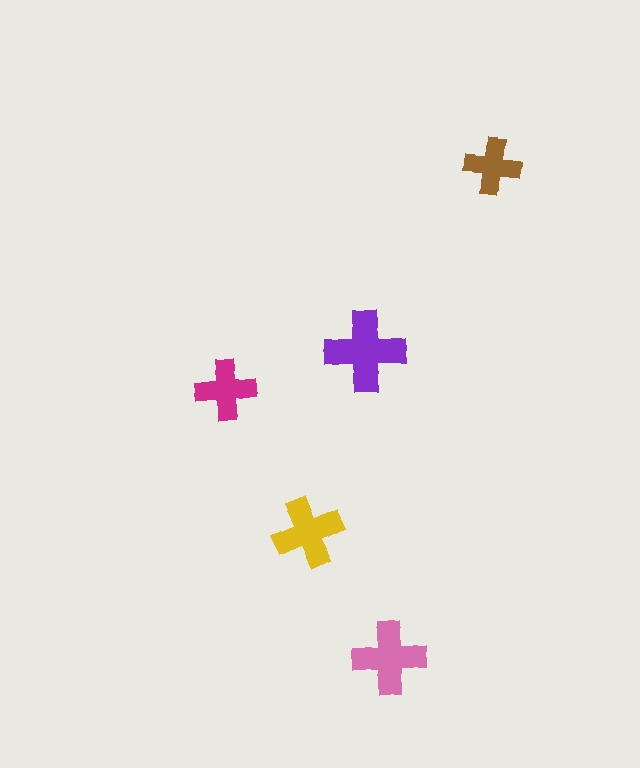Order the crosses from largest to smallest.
the purple one, the pink one, the yellow one, the magenta one, the brown one.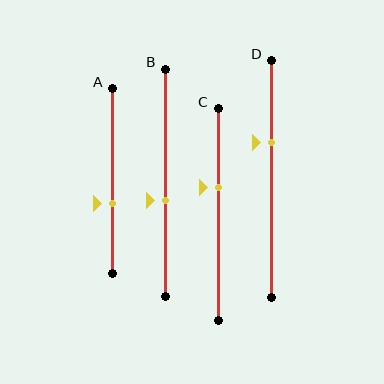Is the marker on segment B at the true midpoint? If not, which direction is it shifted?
No, the marker on segment B is shifted downward by about 8% of the segment length.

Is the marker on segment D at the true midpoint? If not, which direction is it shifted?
No, the marker on segment D is shifted upward by about 15% of the segment length.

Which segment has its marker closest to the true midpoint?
Segment B has its marker closest to the true midpoint.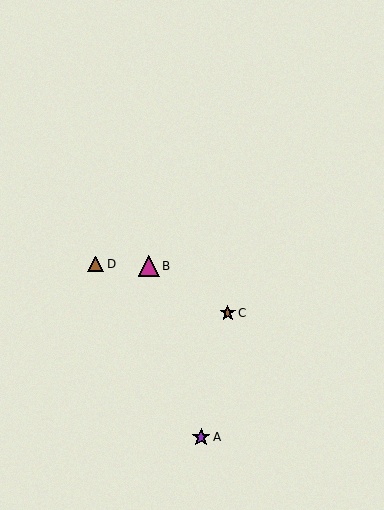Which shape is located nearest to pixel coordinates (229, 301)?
The brown star (labeled C) at (228, 313) is nearest to that location.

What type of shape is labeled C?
Shape C is a brown star.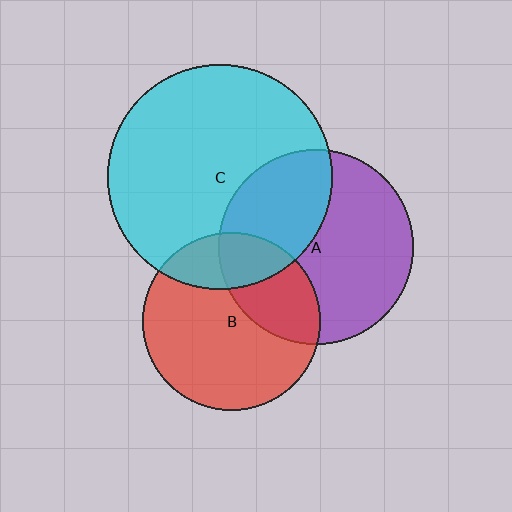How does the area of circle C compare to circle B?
Approximately 1.6 times.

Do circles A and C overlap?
Yes.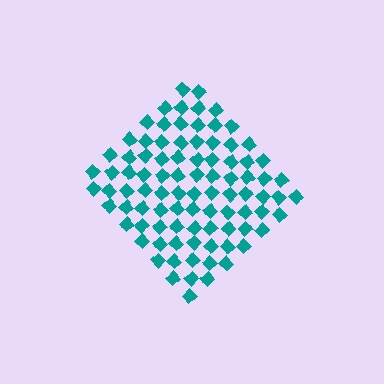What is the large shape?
The large shape is a diamond.